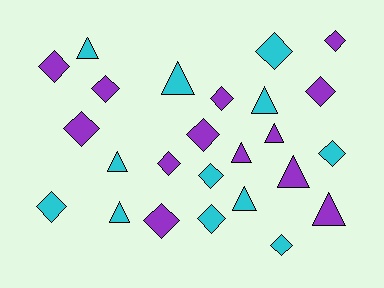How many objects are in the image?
There are 25 objects.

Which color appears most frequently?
Purple, with 13 objects.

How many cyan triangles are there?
There are 6 cyan triangles.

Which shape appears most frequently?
Diamond, with 15 objects.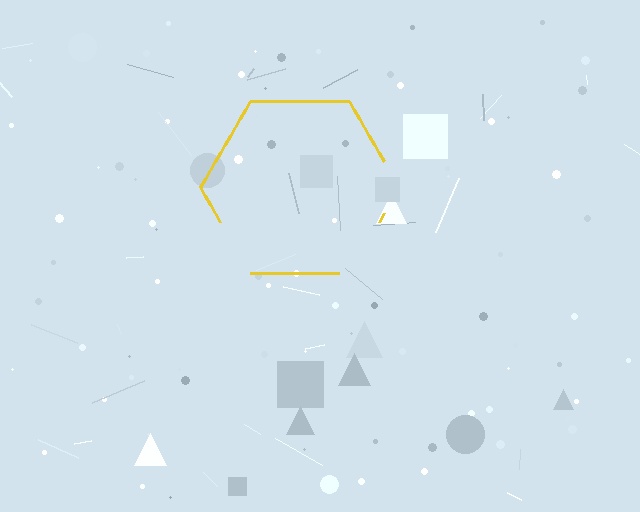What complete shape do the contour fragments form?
The contour fragments form a hexagon.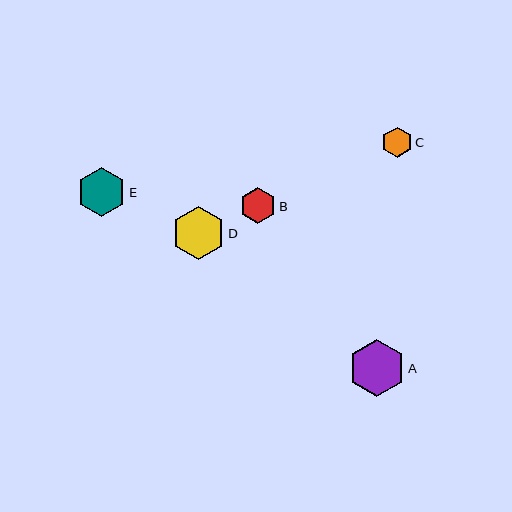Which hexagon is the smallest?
Hexagon C is the smallest with a size of approximately 31 pixels.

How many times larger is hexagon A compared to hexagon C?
Hexagon A is approximately 1.9 times the size of hexagon C.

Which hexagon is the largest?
Hexagon A is the largest with a size of approximately 57 pixels.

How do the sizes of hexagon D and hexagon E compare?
Hexagon D and hexagon E are approximately the same size.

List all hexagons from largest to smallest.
From largest to smallest: A, D, E, B, C.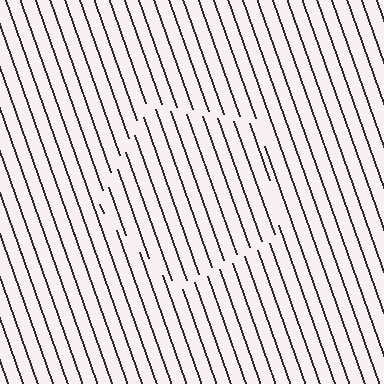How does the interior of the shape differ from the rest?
The interior of the shape contains the same grating, shifted by half a period — the contour is defined by the phase discontinuity where line-ends from the inner and outer gratings abut.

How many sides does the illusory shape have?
5 sides — the line-ends trace a pentagon.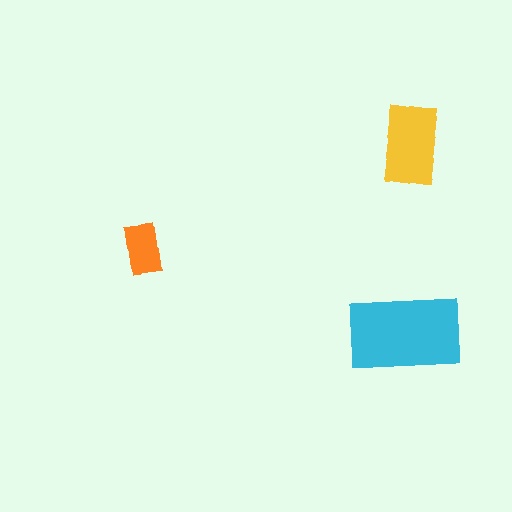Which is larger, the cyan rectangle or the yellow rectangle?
The cyan one.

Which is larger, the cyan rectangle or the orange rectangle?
The cyan one.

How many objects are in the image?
There are 3 objects in the image.